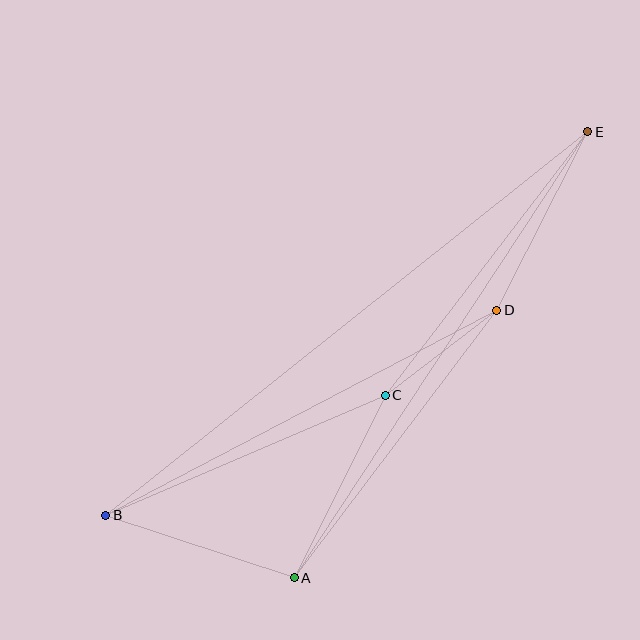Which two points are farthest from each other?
Points B and E are farthest from each other.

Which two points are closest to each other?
Points C and D are closest to each other.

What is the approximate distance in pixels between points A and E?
The distance between A and E is approximately 534 pixels.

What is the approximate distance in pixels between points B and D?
The distance between B and D is approximately 441 pixels.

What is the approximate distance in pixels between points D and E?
The distance between D and E is approximately 200 pixels.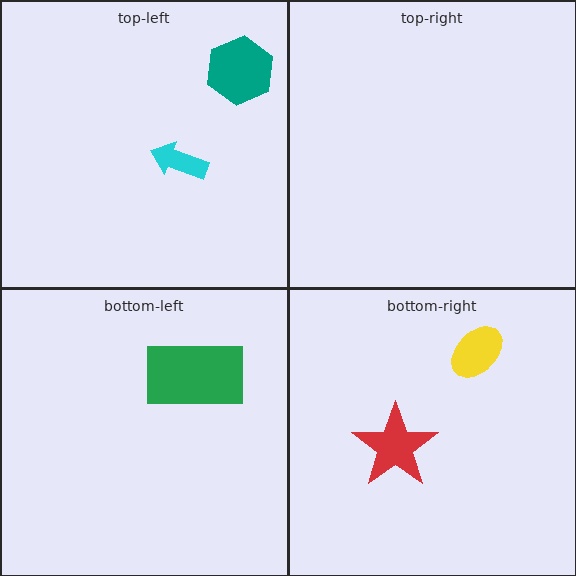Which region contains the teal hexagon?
The top-left region.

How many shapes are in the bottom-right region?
2.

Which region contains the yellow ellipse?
The bottom-right region.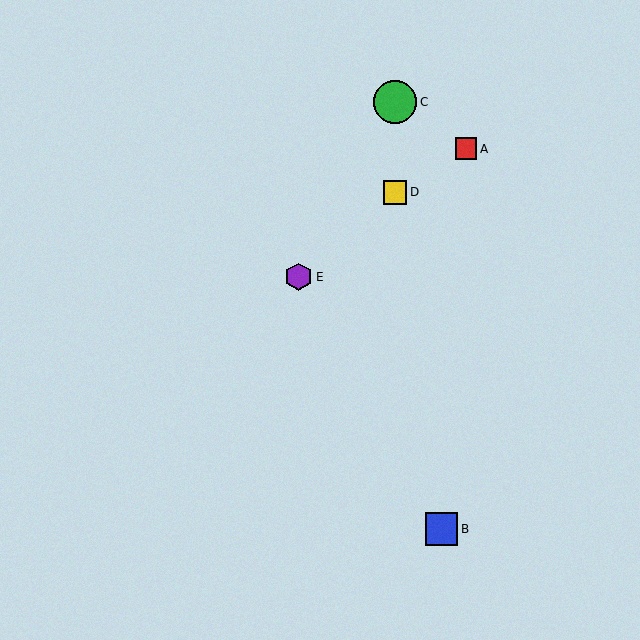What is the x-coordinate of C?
Object C is at x≈395.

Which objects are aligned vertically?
Objects C, D are aligned vertically.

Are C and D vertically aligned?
Yes, both are at x≈395.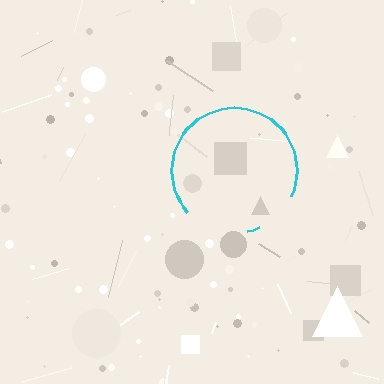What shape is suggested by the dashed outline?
The dashed outline suggests a circle.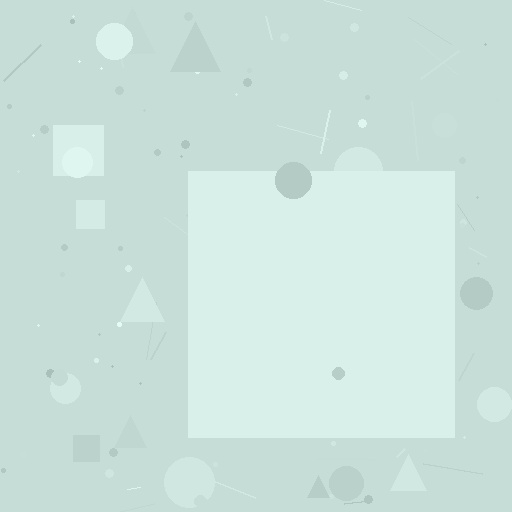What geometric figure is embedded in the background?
A square is embedded in the background.